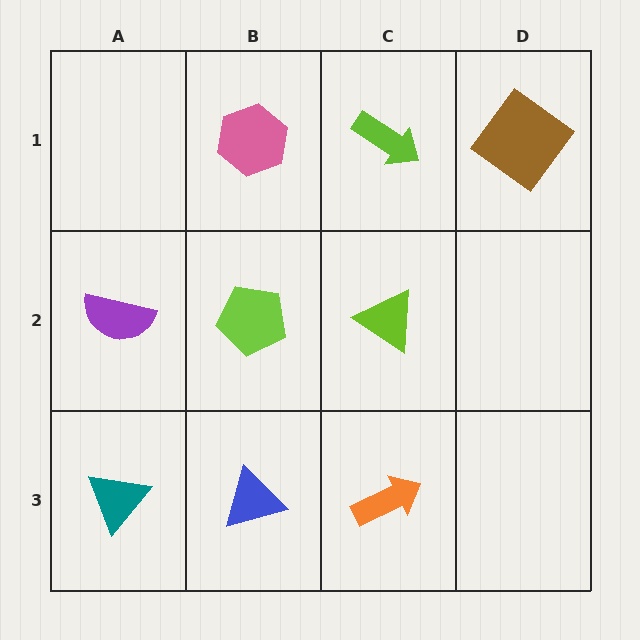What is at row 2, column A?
A purple semicircle.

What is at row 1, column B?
A pink hexagon.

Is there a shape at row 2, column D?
No, that cell is empty.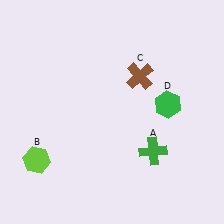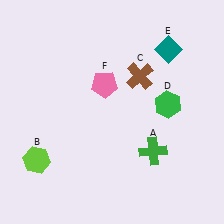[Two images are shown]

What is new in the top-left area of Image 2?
A pink pentagon (F) was added in the top-left area of Image 2.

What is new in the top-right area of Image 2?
A teal diamond (E) was added in the top-right area of Image 2.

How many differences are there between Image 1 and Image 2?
There are 2 differences between the two images.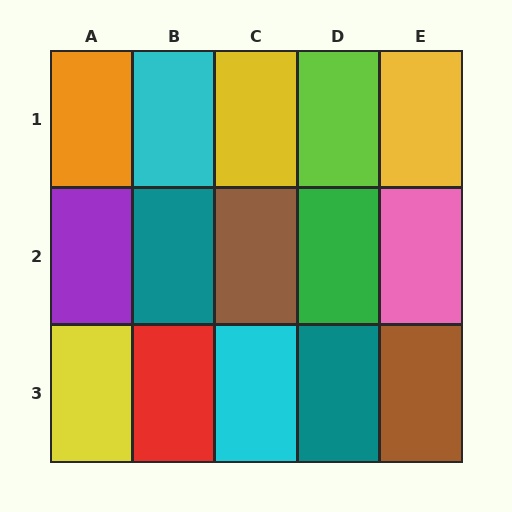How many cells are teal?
2 cells are teal.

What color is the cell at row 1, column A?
Orange.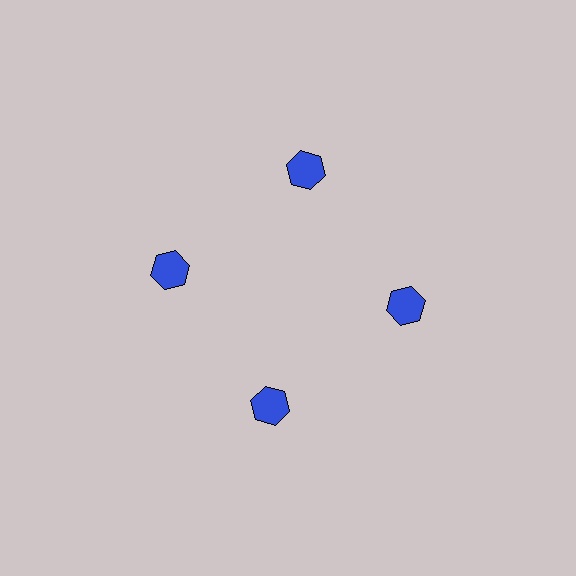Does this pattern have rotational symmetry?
Yes, this pattern has 4-fold rotational symmetry. It looks the same after rotating 90 degrees around the center.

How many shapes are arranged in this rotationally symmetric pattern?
There are 4 shapes, arranged in 4 groups of 1.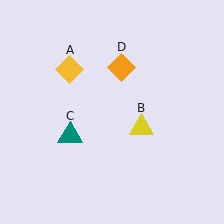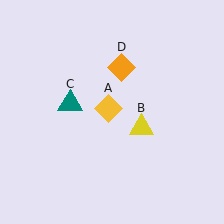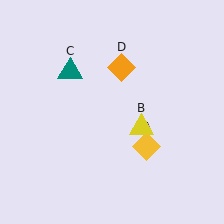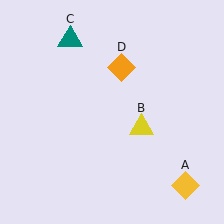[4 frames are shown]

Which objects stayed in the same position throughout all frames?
Yellow triangle (object B) and orange diamond (object D) remained stationary.